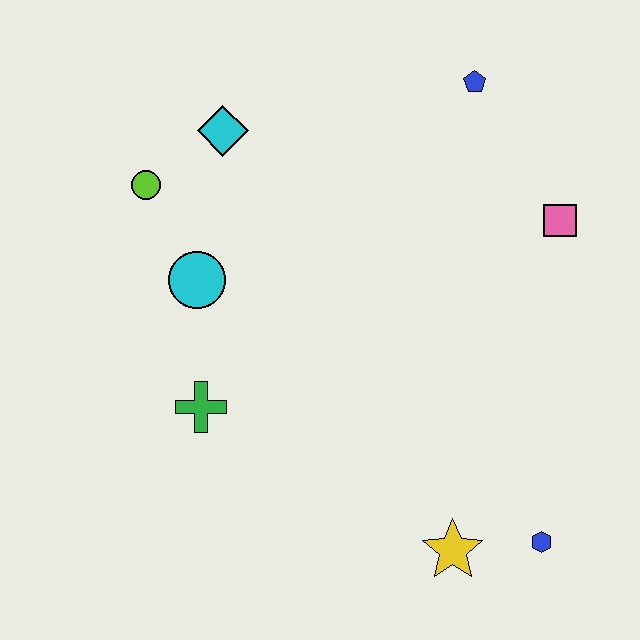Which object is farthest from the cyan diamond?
The blue hexagon is farthest from the cyan diamond.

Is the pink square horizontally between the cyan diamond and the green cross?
No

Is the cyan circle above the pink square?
No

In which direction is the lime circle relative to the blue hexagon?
The lime circle is to the left of the blue hexagon.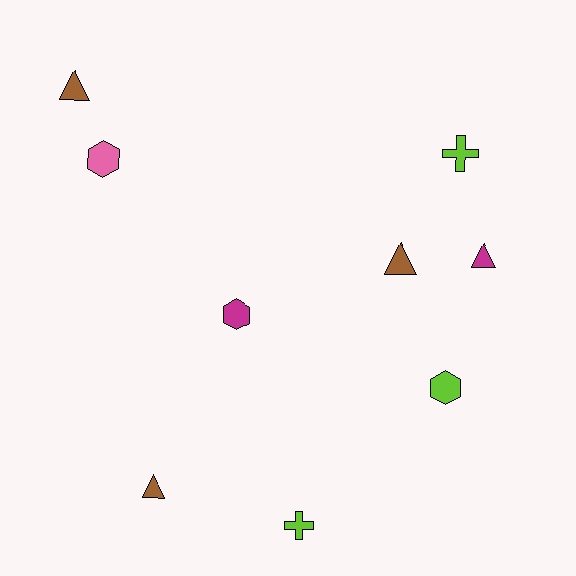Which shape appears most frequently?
Triangle, with 4 objects.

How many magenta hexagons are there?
There is 1 magenta hexagon.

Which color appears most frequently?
Brown, with 3 objects.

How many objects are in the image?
There are 9 objects.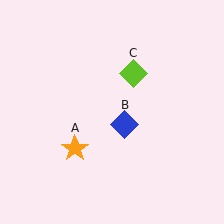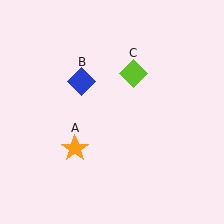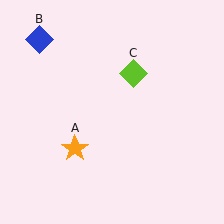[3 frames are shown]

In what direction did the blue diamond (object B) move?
The blue diamond (object B) moved up and to the left.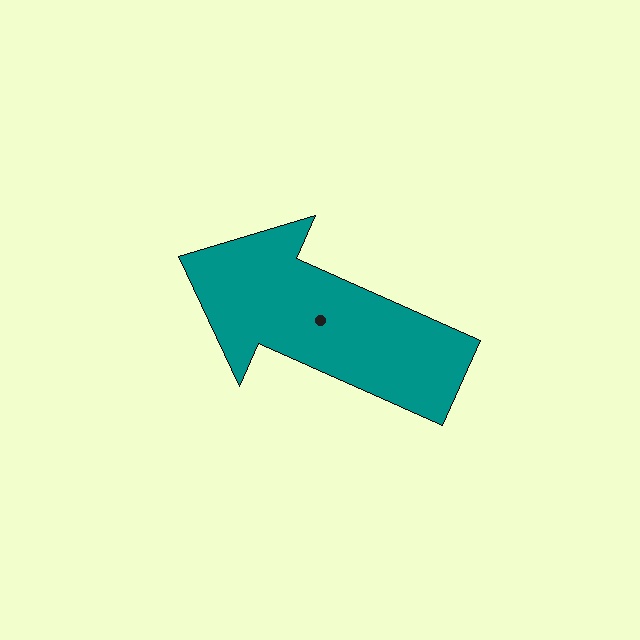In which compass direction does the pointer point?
Northwest.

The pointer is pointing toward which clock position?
Roughly 10 o'clock.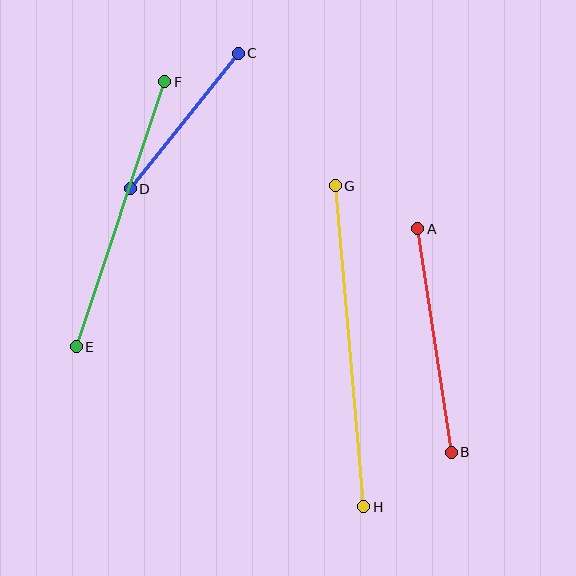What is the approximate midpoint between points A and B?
The midpoint is at approximately (434, 341) pixels.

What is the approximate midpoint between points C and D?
The midpoint is at approximately (184, 121) pixels.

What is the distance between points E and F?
The distance is approximately 279 pixels.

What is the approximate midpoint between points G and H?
The midpoint is at approximately (349, 346) pixels.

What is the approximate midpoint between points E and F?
The midpoint is at approximately (121, 214) pixels.